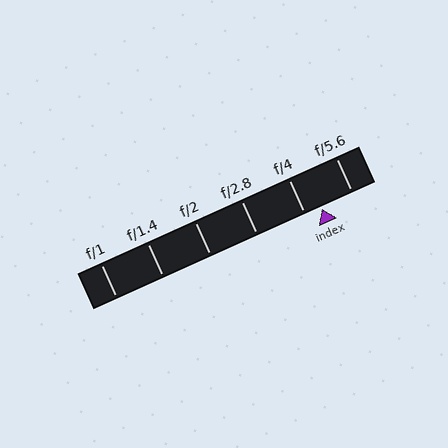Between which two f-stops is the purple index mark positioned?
The index mark is between f/4 and f/5.6.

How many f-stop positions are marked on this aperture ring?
There are 6 f-stop positions marked.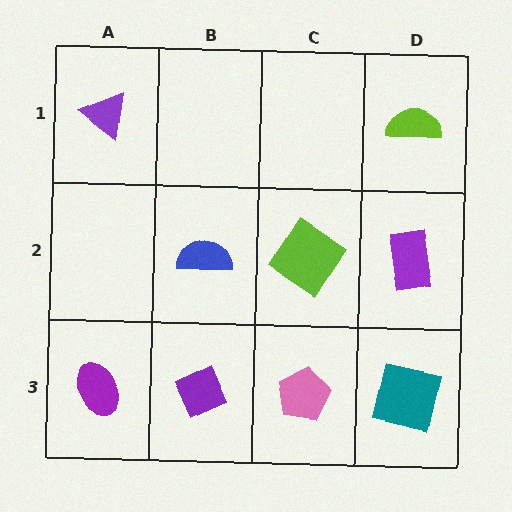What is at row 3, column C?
A pink pentagon.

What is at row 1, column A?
A purple triangle.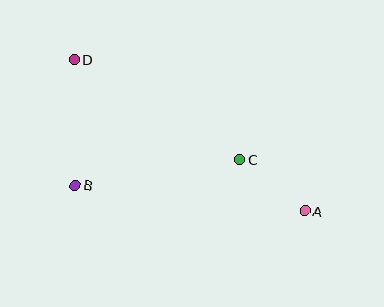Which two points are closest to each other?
Points A and C are closest to each other.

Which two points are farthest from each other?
Points A and D are farthest from each other.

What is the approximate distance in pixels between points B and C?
The distance between B and C is approximately 166 pixels.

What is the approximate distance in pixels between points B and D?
The distance between B and D is approximately 125 pixels.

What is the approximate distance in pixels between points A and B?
The distance between A and B is approximately 231 pixels.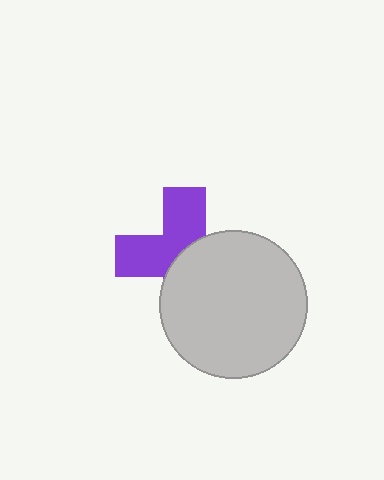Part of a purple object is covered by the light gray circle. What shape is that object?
It is a cross.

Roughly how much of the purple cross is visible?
About half of it is visible (roughly 48%).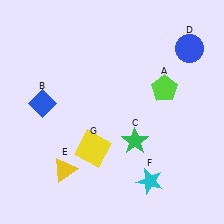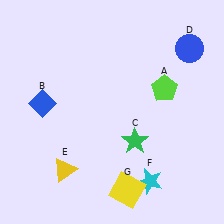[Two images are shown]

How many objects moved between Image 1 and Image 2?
1 object moved between the two images.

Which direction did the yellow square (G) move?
The yellow square (G) moved down.